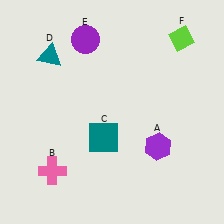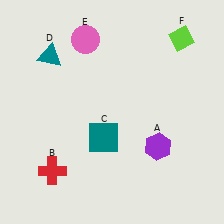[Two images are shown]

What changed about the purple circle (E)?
In Image 1, E is purple. In Image 2, it changed to pink.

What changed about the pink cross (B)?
In Image 1, B is pink. In Image 2, it changed to red.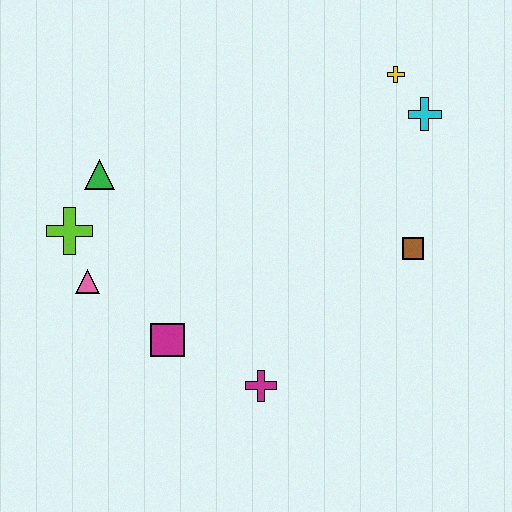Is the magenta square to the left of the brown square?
Yes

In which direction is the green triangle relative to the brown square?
The green triangle is to the left of the brown square.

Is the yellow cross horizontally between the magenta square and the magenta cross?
No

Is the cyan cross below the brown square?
No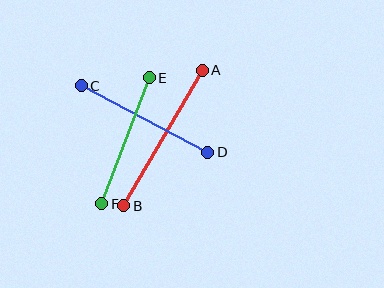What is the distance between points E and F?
The distance is approximately 135 pixels.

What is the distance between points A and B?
The distance is approximately 157 pixels.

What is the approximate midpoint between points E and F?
The midpoint is at approximately (126, 141) pixels.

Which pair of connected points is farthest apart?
Points A and B are farthest apart.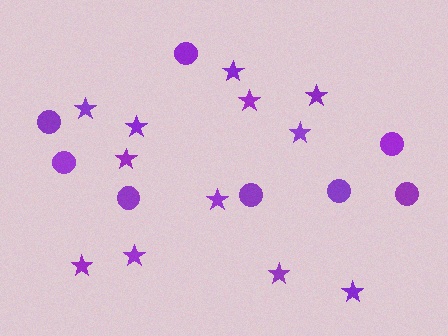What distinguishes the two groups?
There are 2 groups: one group of stars (12) and one group of circles (8).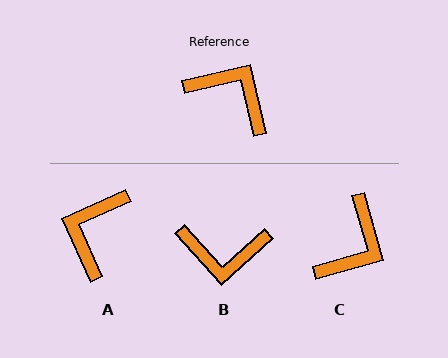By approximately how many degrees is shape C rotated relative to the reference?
Approximately 87 degrees clockwise.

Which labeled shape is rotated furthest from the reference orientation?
B, about 151 degrees away.